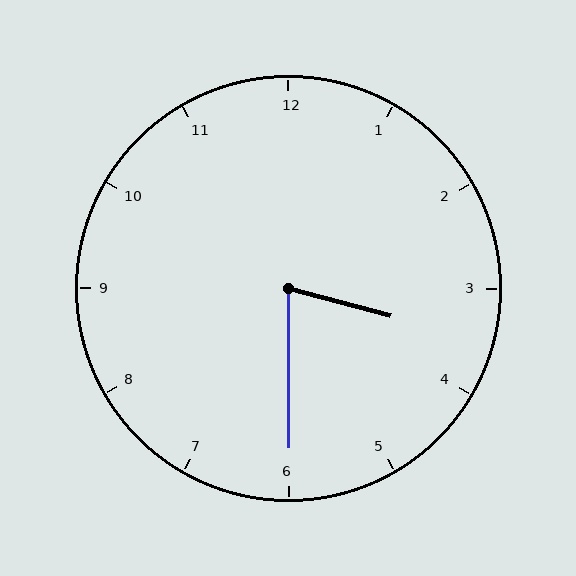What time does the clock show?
3:30.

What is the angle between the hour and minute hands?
Approximately 75 degrees.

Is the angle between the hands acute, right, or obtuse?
It is acute.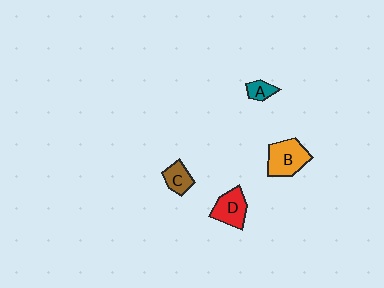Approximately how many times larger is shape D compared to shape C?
Approximately 1.5 times.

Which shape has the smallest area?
Shape A (teal).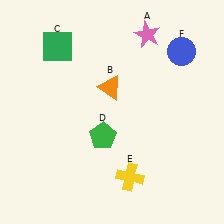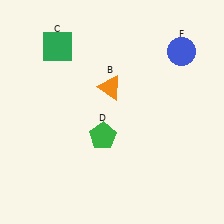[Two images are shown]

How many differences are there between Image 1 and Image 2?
There are 2 differences between the two images.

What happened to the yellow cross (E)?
The yellow cross (E) was removed in Image 2. It was in the bottom-right area of Image 1.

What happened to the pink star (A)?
The pink star (A) was removed in Image 2. It was in the top-right area of Image 1.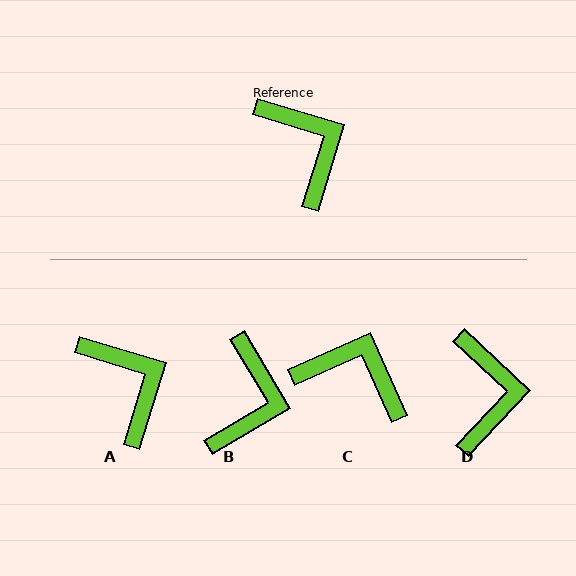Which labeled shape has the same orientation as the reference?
A.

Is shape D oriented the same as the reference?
No, it is off by about 26 degrees.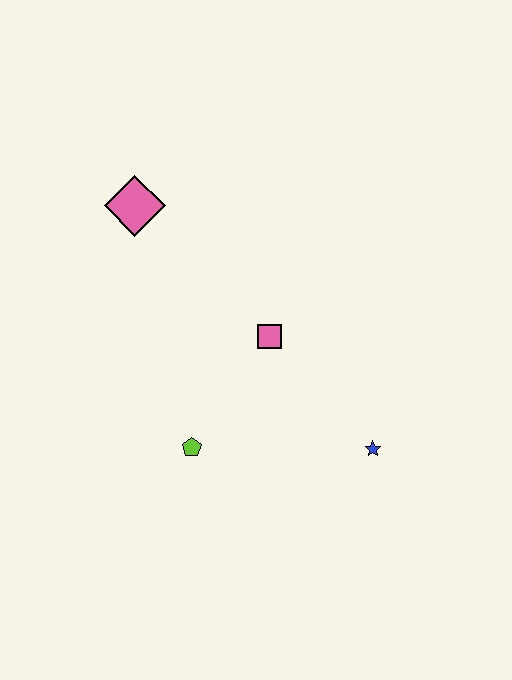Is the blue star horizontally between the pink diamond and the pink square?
No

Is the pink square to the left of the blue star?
Yes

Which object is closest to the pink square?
The lime pentagon is closest to the pink square.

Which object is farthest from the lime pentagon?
The pink diamond is farthest from the lime pentagon.